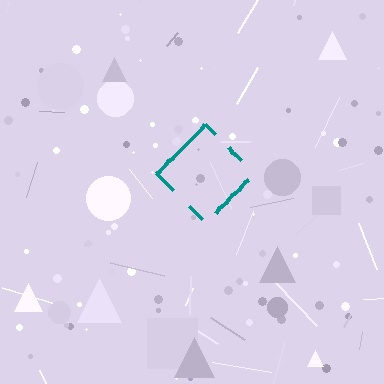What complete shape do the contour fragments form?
The contour fragments form a diamond.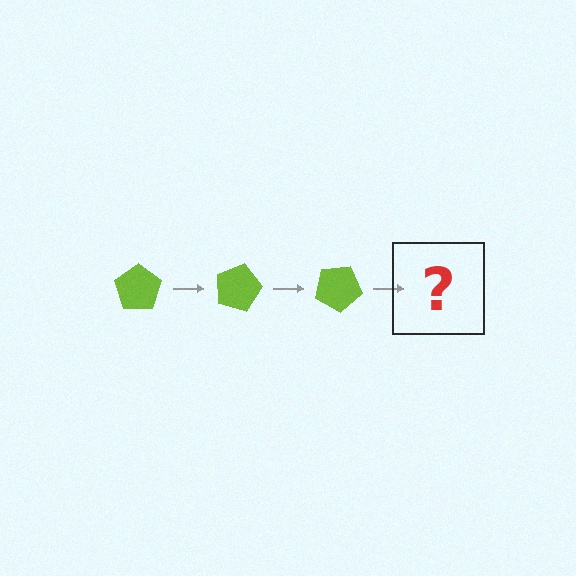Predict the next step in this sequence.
The next step is a lime pentagon rotated 45 degrees.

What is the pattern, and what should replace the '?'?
The pattern is that the pentagon rotates 15 degrees each step. The '?' should be a lime pentagon rotated 45 degrees.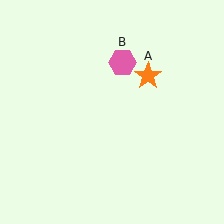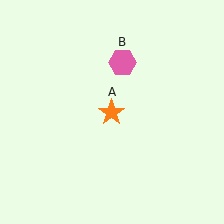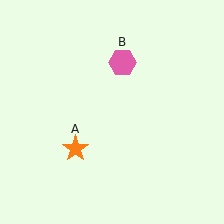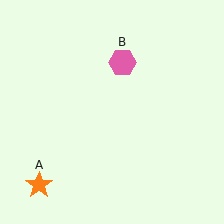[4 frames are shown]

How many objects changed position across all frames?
1 object changed position: orange star (object A).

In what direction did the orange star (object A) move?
The orange star (object A) moved down and to the left.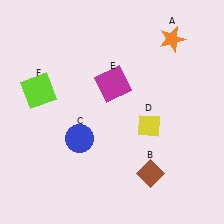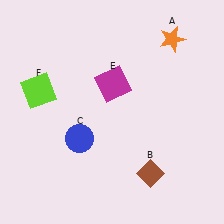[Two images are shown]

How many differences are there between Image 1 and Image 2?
There is 1 difference between the two images.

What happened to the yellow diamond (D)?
The yellow diamond (D) was removed in Image 2. It was in the bottom-right area of Image 1.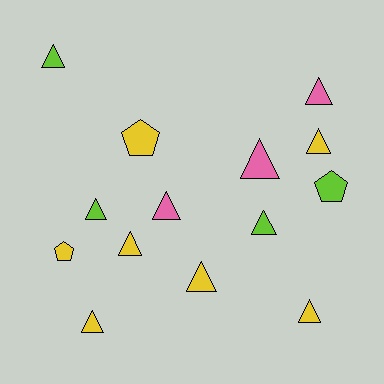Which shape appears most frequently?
Triangle, with 11 objects.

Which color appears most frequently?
Yellow, with 7 objects.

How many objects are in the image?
There are 14 objects.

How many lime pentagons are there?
There is 1 lime pentagon.